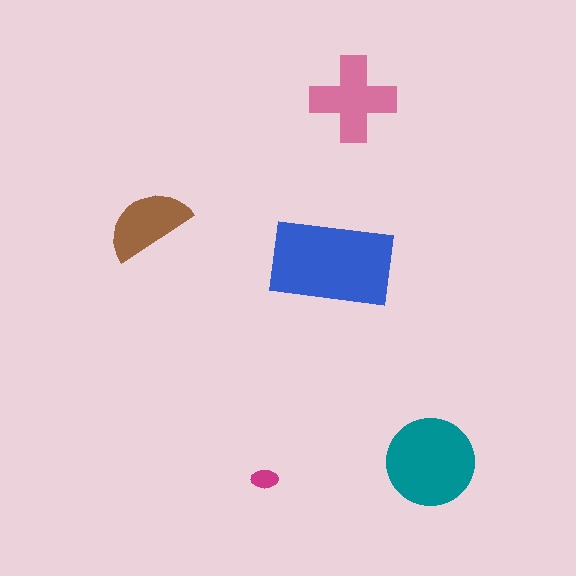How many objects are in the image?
There are 5 objects in the image.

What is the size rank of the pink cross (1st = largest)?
3rd.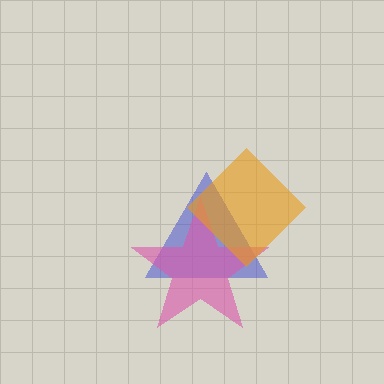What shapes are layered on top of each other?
The layered shapes are: a blue triangle, a pink star, an orange diamond.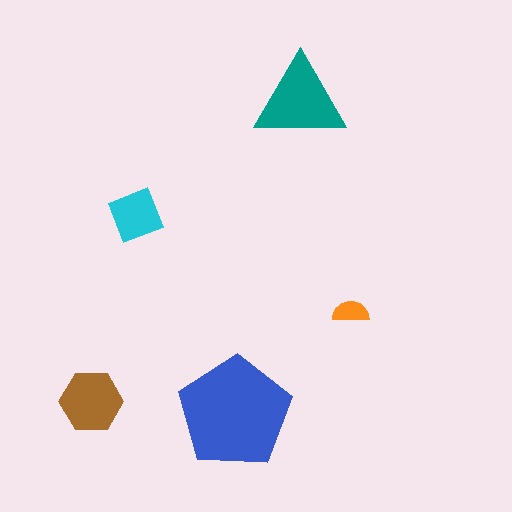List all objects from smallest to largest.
The orange semicircle, the cyan square, the brown hexagon, the teal triangle, the blue pentagon.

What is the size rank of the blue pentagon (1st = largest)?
1st.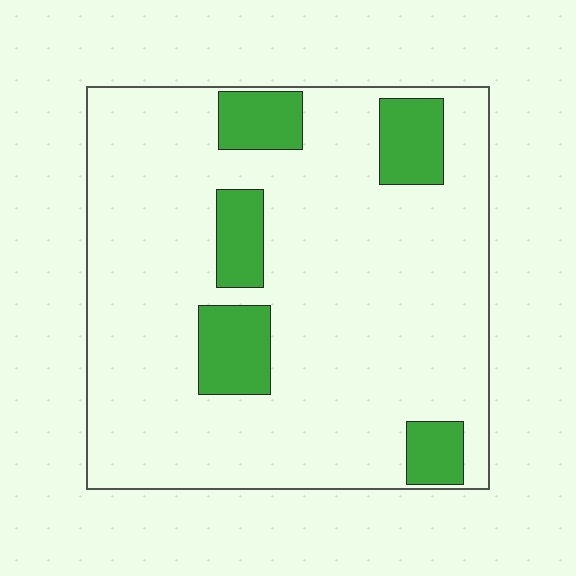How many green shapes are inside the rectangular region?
5.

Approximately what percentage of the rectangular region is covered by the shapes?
Approximately 15%.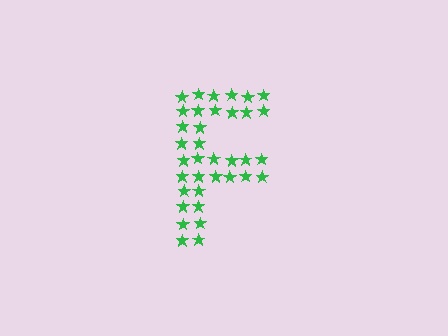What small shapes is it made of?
It is made of small stars.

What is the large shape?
The large shape is the letter F.